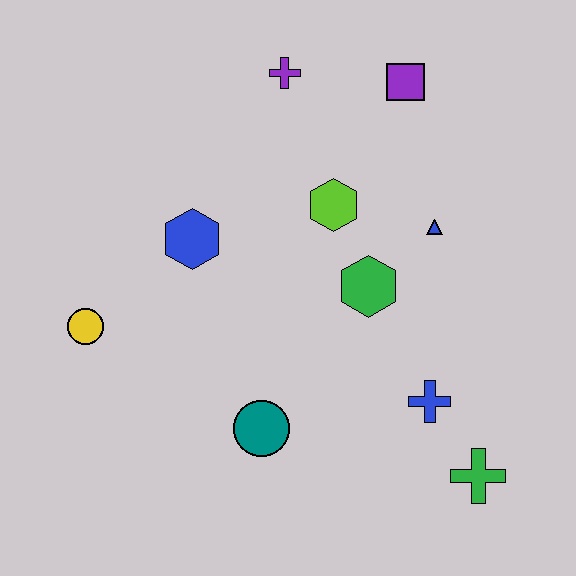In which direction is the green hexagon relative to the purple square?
The green hexagon is below the purple square.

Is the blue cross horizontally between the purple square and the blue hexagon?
No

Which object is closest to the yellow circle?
The blue hexagon is closest to the yellow circle.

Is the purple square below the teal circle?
No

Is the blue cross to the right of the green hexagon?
Yes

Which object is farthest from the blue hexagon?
The green cross is farthest from the blue hexagon.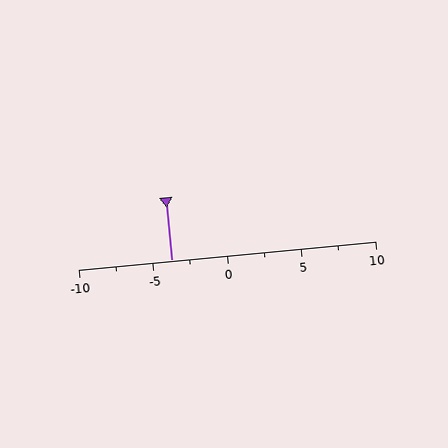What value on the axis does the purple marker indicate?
The marker indicates approximately -3.8.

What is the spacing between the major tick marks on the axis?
The major ticks are spaced 5 apart.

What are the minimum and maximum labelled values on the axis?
The axis runs from -10 to 10.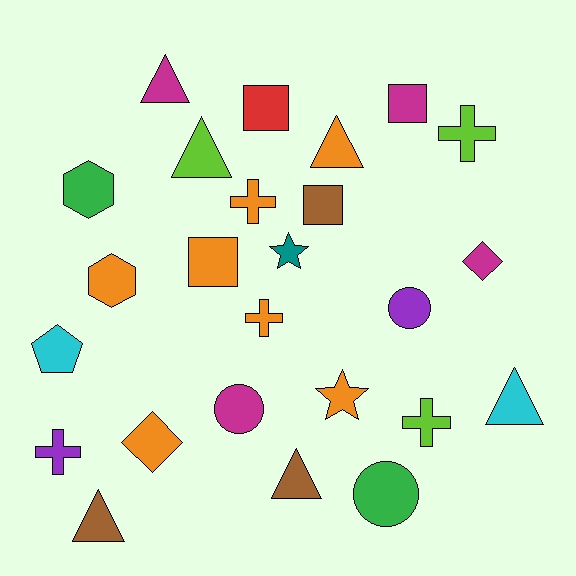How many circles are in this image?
There are 3 circles.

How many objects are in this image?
There are 25 objects.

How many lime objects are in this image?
There are 3 lime objects.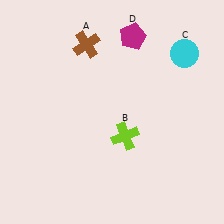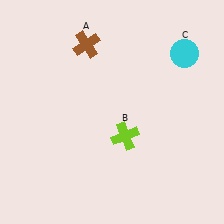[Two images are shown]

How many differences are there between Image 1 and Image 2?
There is 1 difference between the two images.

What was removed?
The magenta pentagon (D) was removed in Image 2.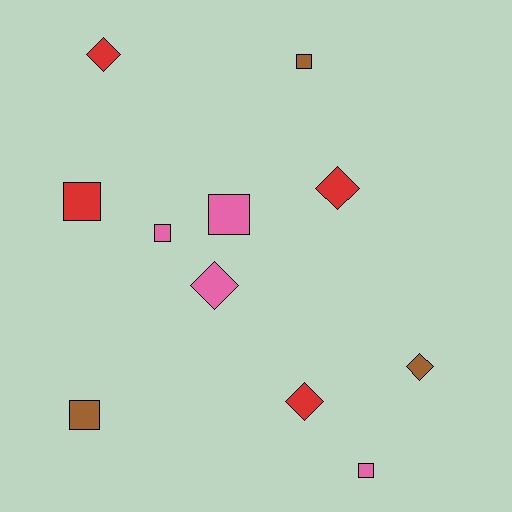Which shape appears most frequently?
Square, with 6 objects.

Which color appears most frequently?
Pink, with 4 objects.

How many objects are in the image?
There are 11 objects.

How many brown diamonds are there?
There is 1 brown diamond.